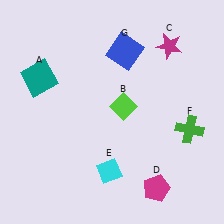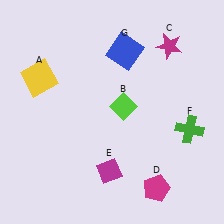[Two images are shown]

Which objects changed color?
A changed from teal to yellow. E changed from cyan to magenta.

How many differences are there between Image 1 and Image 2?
There are 2 differences between the two images.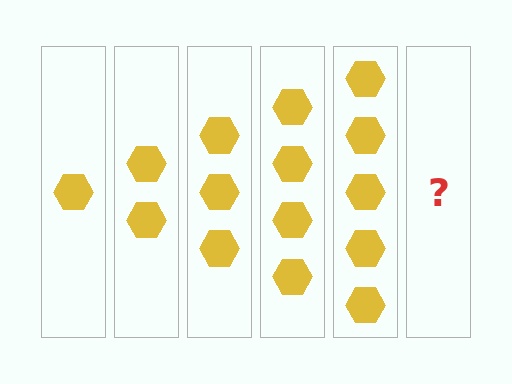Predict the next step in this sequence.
The next step is 6 hexagons.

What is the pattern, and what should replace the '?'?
The pattern is that each step adds one more hexagon. The '?' should be 6 hexagons.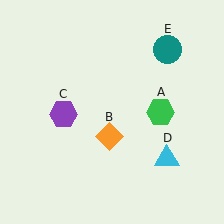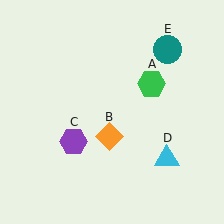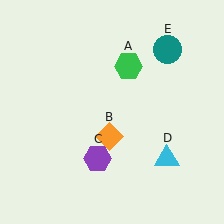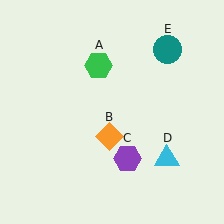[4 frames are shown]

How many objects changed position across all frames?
2 objects changed position: green hexagon (object A), purple hexagon (object C).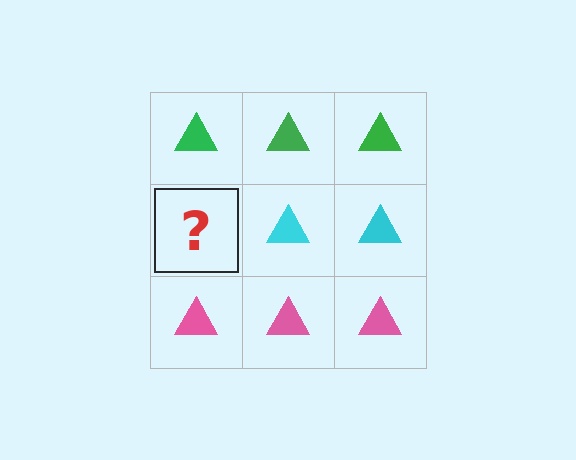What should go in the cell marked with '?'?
The missing cell should contain a cyan triangle.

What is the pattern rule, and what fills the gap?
The rule is that each row has a consistent color. The gap should be filled with a cyan triangle.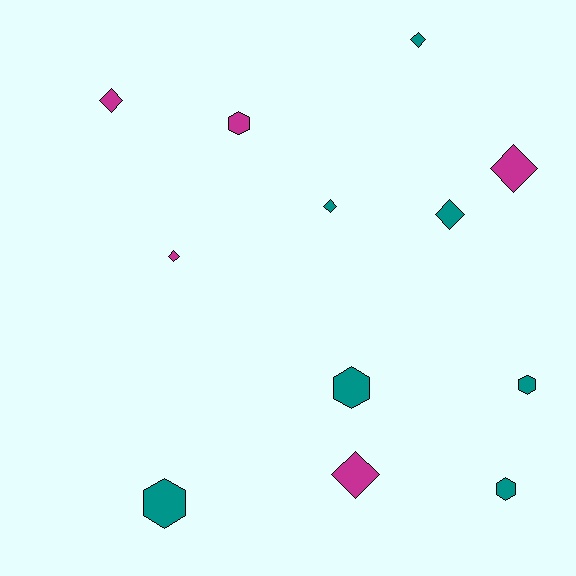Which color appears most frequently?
Teal, with 7 objects.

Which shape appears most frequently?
Diamond, with 7 objects.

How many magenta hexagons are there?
There is 1 magenta hexagon.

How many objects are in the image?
There are 12 objects.